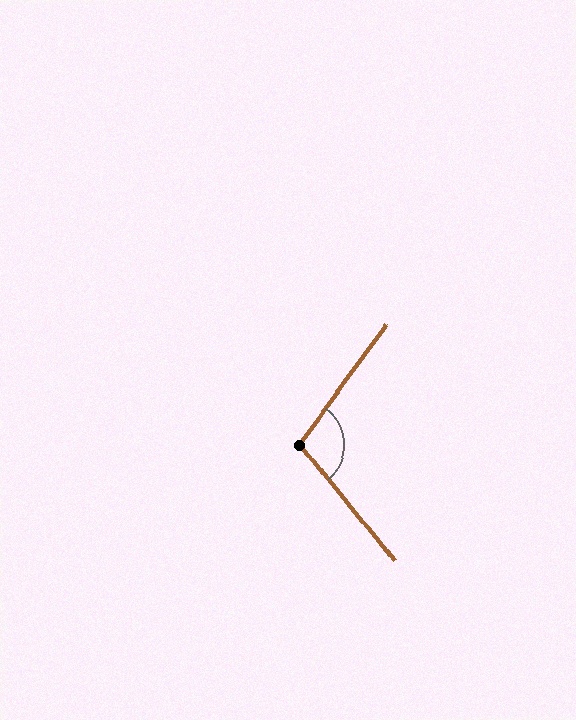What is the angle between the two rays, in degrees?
Approximately 105 degrees.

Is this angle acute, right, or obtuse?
It is obtuse.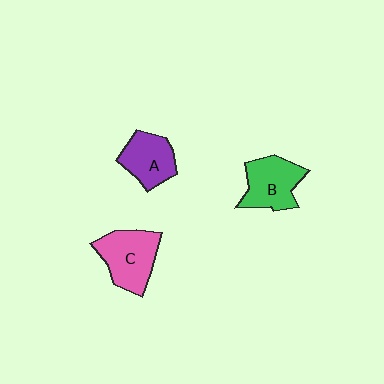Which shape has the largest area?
Shape C (pink).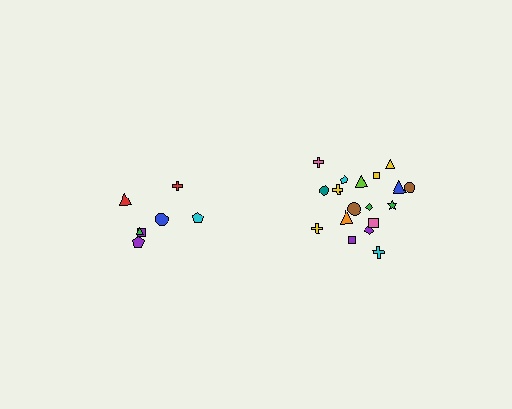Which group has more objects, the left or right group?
The right group.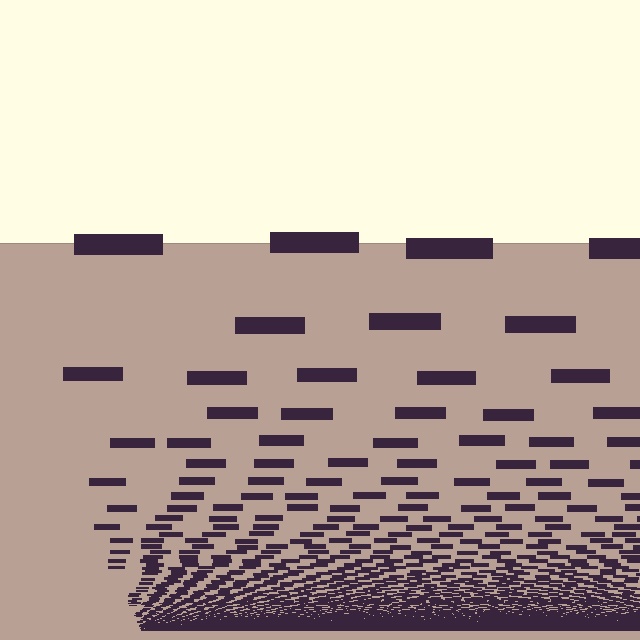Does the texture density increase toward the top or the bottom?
Density increases toward the bottom.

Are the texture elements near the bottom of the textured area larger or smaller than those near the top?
Smaller. The gradient is inverted — elements near the bottom are smaller and denser.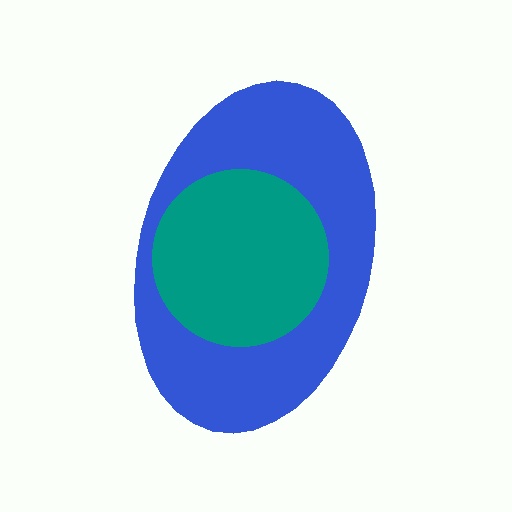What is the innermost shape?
The teal circle.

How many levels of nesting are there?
2.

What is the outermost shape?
The blue ellipse.